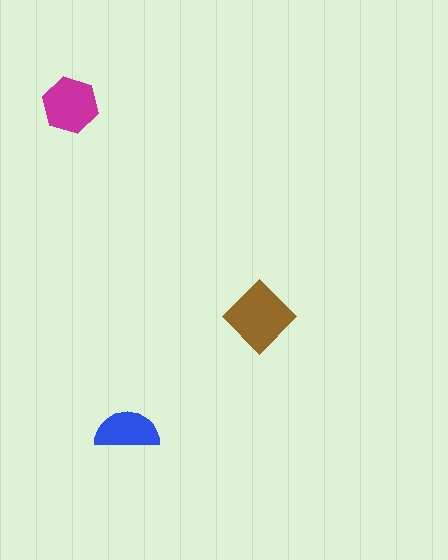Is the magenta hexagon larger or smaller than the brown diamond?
Smaller.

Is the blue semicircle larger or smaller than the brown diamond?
Smaller.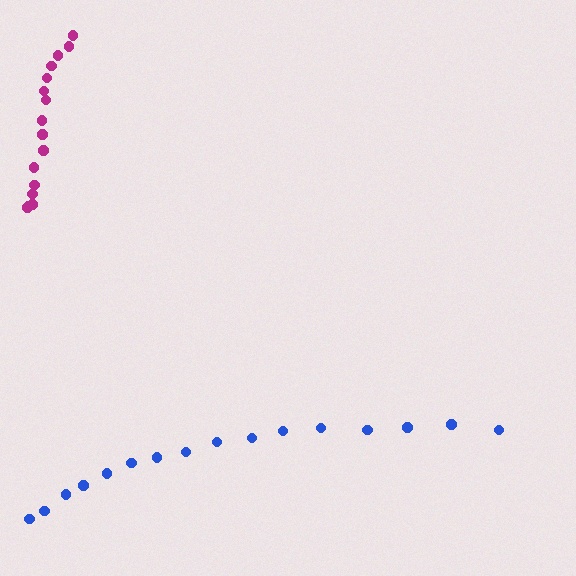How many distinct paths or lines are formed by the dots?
There are 2 distinct paths.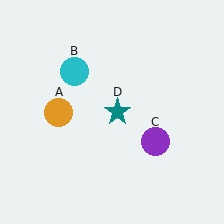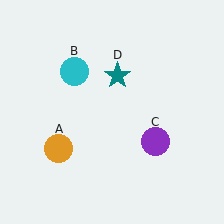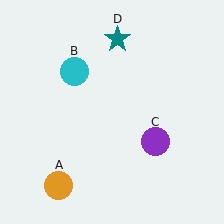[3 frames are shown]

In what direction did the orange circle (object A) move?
The orange circle (object A) moved down.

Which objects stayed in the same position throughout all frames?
Cyan circle (object B) and purple circle (object C) remained stationary.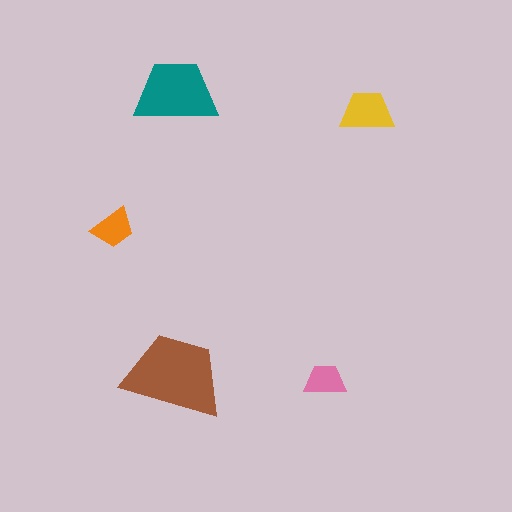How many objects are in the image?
There are 5 objects in the image.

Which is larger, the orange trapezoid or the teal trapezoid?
The teal one.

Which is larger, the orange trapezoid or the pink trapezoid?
The orange one.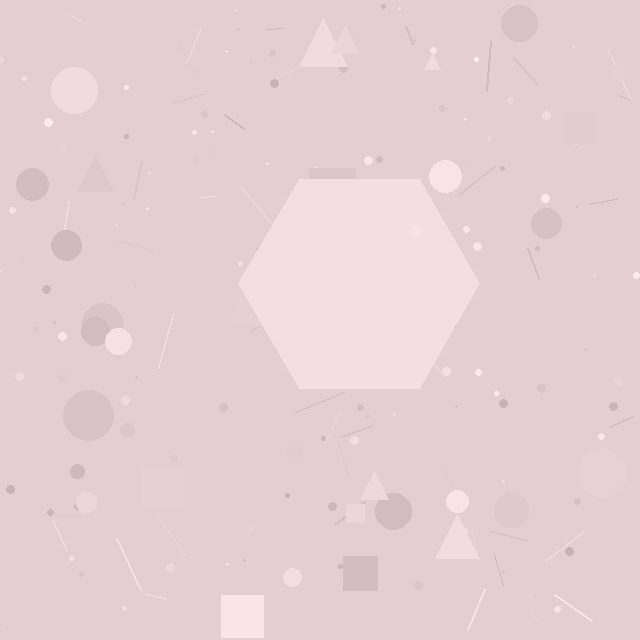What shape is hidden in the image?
A hexagon is hidden in the image.